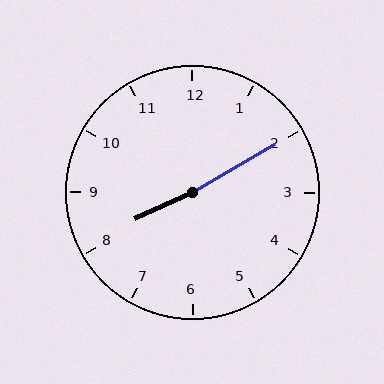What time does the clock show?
8:10.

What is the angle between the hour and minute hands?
Approximately 175 degrees.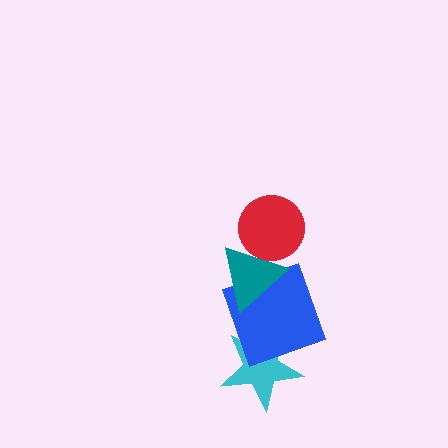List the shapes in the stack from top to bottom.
From top to bottom: the red circle, the teal triangle, the blue square, the cyan star.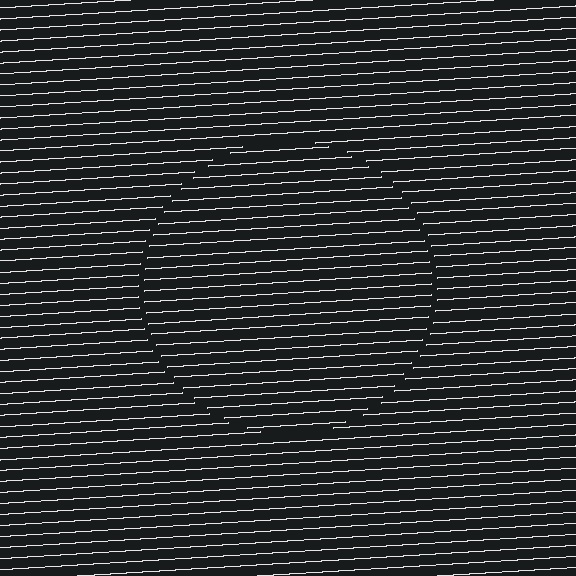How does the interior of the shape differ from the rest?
The interior of the shape contains the same grating, shifted by half a period — the contour is defined by the phase discontinuity where line-ends from the inner and outer gratings abut.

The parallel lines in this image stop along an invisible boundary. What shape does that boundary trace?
An illusory circle. The interior of the shape contains the same grating, shifted by half a period — the contour is defined by the phase discontinuity where line-ends from the inner and outer gratings abut.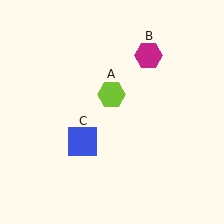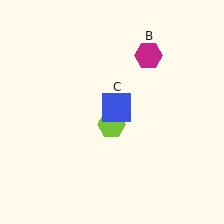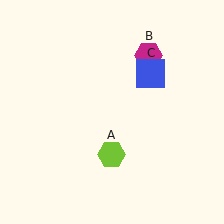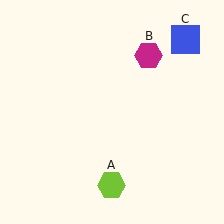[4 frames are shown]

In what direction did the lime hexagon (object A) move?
The lime hexagon (object A) moved down.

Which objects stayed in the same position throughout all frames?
Magenta hexagon (object B) remained stationary.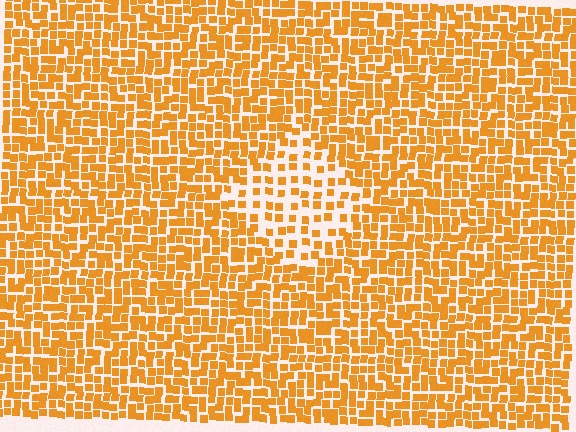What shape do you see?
I see a diamond.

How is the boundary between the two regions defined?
The boundary is defined by a change in element density (approximately 2.0x ratio). All elements are the same color, size, and shape.